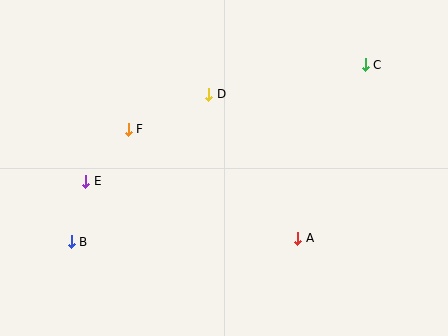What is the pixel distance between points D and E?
The distance between D and E is 150 pixels.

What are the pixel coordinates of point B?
Point B is at (71, 242).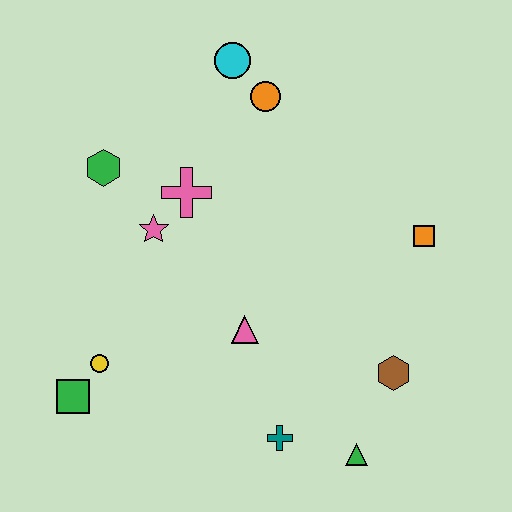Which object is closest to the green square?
The yellow circle is closest to the green square.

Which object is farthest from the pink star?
The green triangle is farthest from the pink star.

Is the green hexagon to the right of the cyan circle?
No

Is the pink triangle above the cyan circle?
No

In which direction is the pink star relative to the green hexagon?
The pink star is below the green hexagon.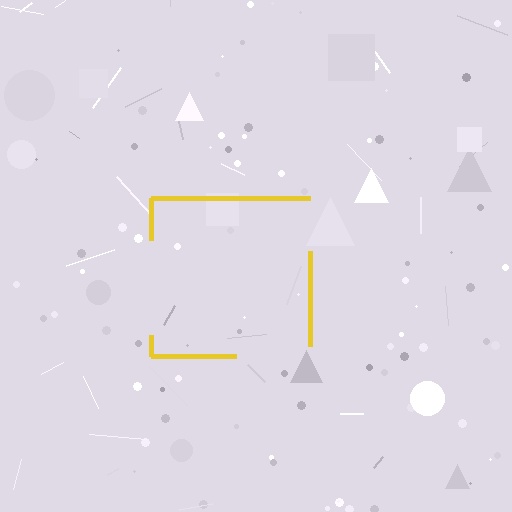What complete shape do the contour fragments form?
The contour fragments form a square.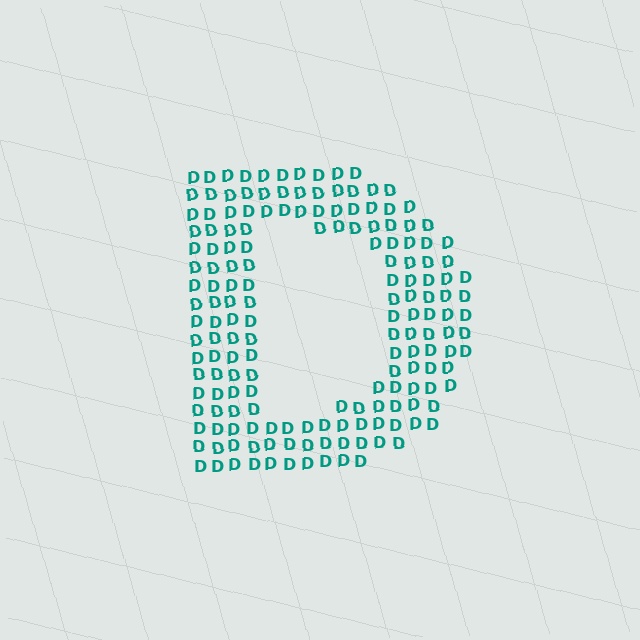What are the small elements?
The small elements are letter D's.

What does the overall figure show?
The overall figure shows the letter D.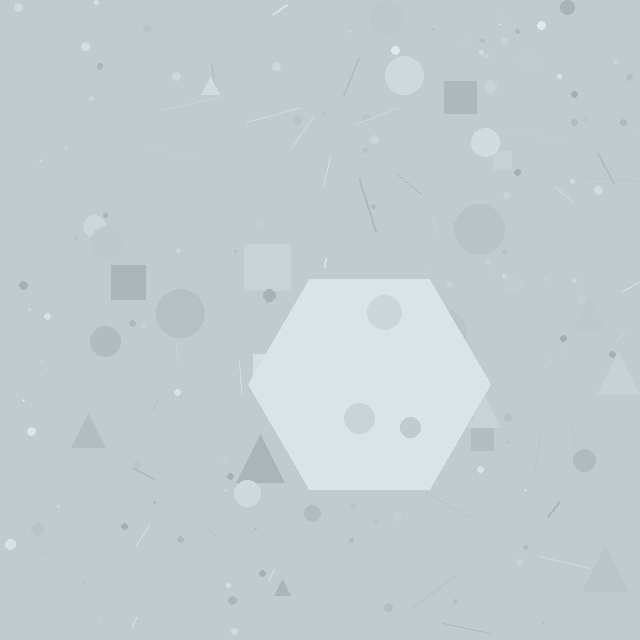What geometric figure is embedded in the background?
A hexagon is embedded in the background.